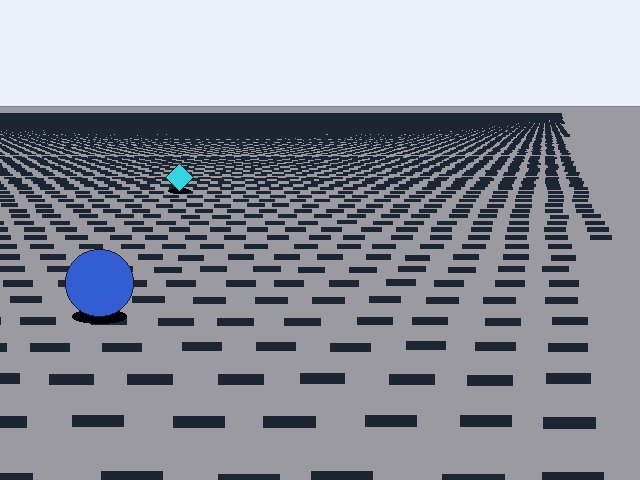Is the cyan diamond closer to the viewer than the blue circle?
No. The blue circle is closer — you can tell from the texture gradient: the ground texture is coarser near it.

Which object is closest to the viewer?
The blue circle is closest. The texture marks near it are larger and more spread out.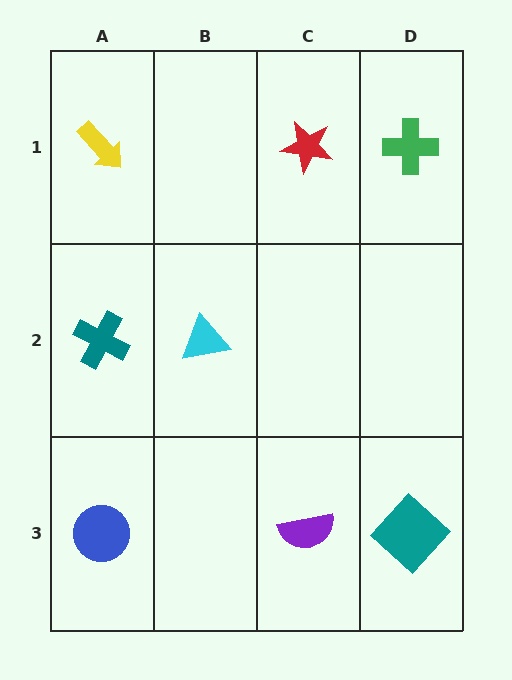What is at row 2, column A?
A teal cross.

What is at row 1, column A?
A yellow arrow.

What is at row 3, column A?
A blue circle.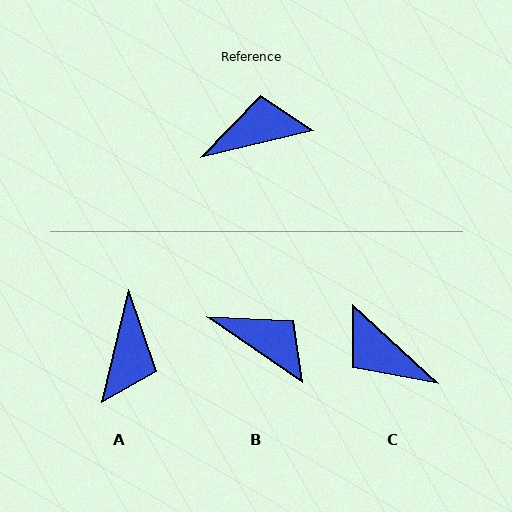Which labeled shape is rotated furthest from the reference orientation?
C, about 124 degrees away.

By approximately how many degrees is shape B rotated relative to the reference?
Approximately 49 degrees clockwise.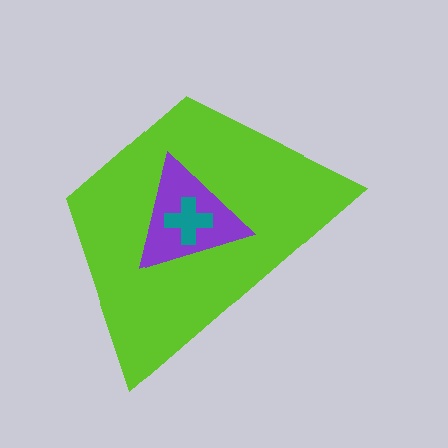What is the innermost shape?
The teal cross.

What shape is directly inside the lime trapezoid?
The purple triangle.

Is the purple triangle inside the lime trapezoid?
Yes.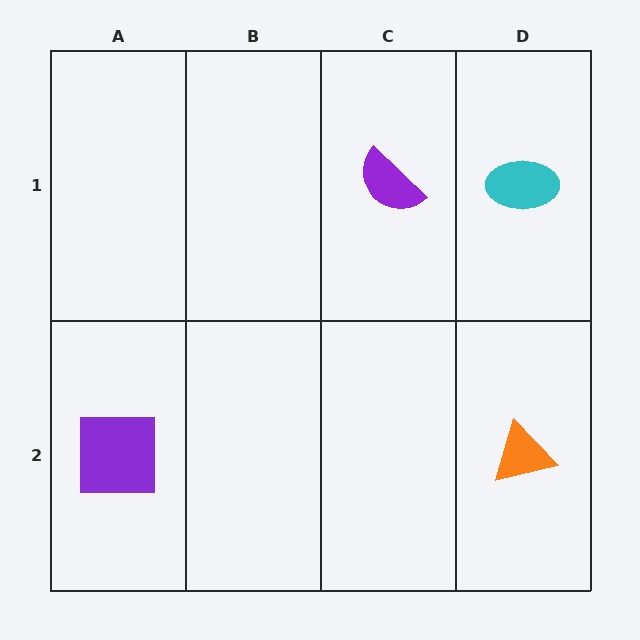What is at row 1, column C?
A purple semicircle.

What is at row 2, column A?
A purple square.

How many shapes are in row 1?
2 shapes.